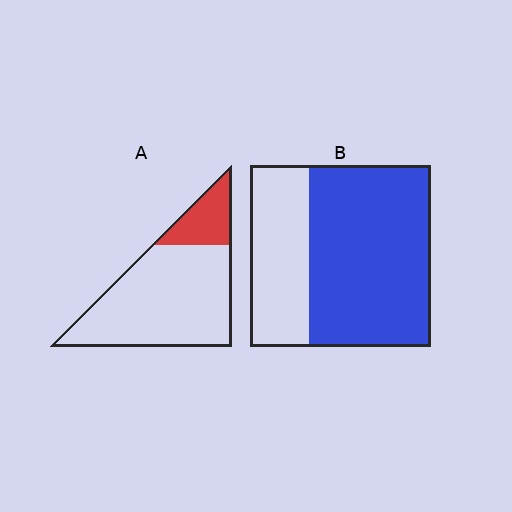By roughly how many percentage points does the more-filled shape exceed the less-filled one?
By roughly 50 percentage points (B over A).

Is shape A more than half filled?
No.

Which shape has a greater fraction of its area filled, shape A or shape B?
Shape B.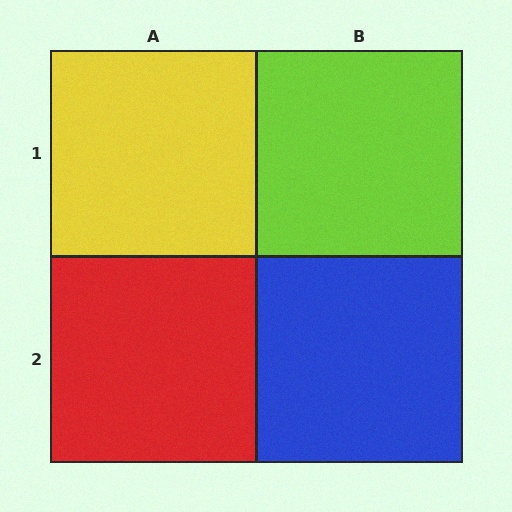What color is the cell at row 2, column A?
Red.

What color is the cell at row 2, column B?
Blue.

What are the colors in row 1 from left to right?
Yellow, lime.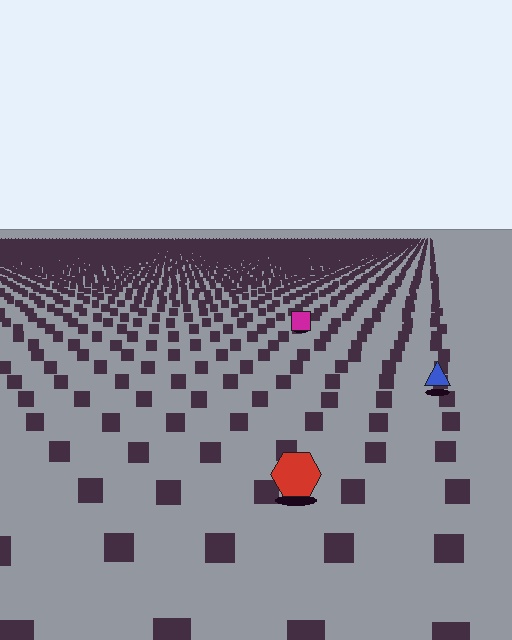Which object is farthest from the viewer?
The magenta square is farthest from the viewer. It appears smaller and the ground texture around it is denser.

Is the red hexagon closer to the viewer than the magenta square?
Yes. The red hexagon is closer — you can tell from the texture gradient: the ground texture is coarser near it.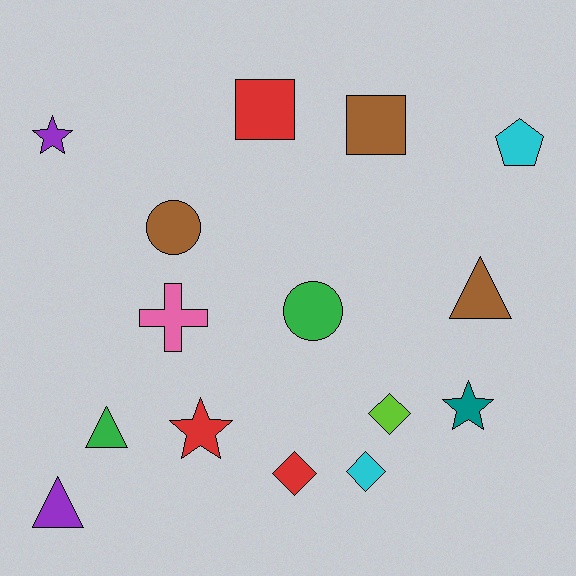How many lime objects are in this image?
There is 1 lime object.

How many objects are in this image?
There are 15 objects.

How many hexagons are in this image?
There are no hexagons.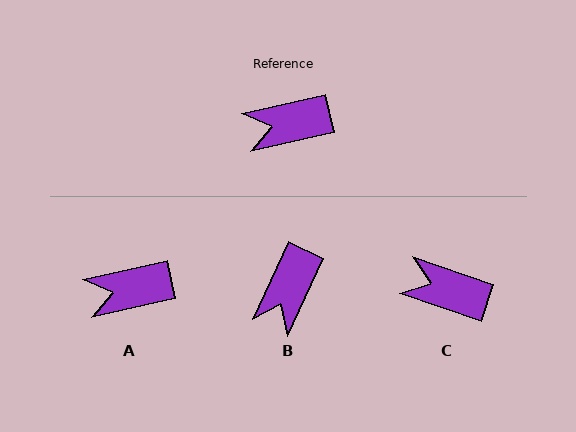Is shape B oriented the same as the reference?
No, it is off by about 52 degrees.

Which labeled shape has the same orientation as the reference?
A.